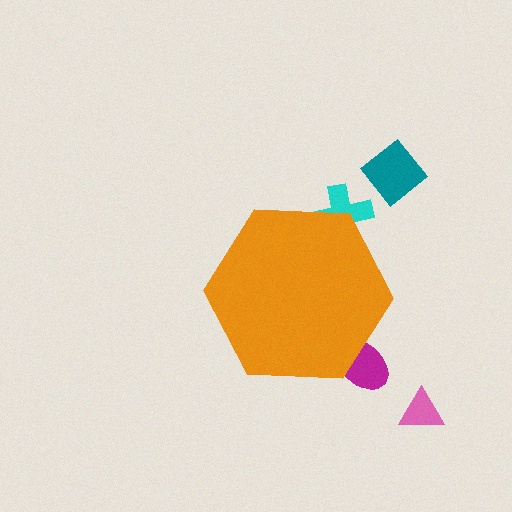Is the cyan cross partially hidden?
Yes, the cyan cross is partially hidden behind the orange hexagon.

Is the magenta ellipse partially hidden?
Yes, the magenta ellipse is partially hidden behind the orange hexagon.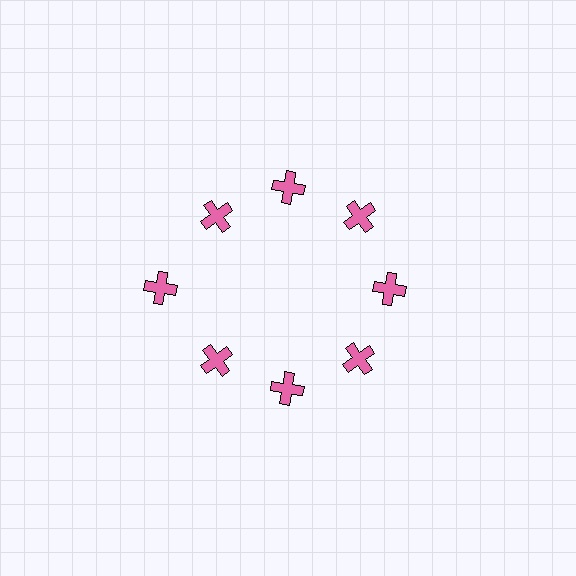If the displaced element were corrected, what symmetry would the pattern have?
It would have 8-fold rotational symmetry — the pattern would map onto itself every 45 degrees.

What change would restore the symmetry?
The symmetry would be restored by moving it inward, back onto the ring so that all 8 crosses sit at equal angles and equal distance from the center.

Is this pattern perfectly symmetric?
No. The 8 pink crosses are arranged in a ring, but one element near the 9 o'clock position is pushed outward from the center, breaking the 8-fold rotational symmetry.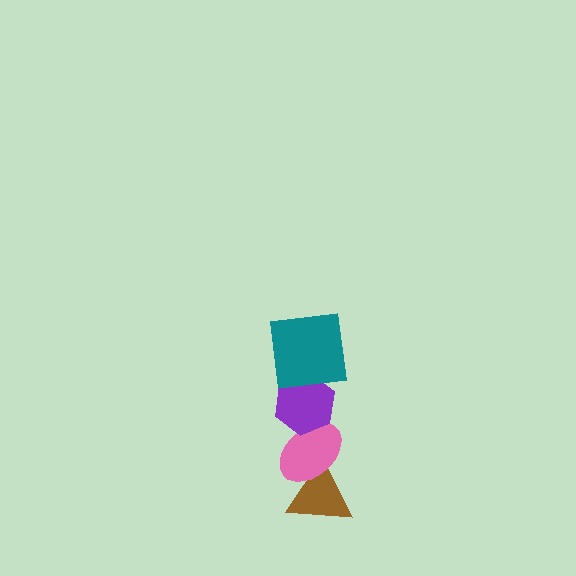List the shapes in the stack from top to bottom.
From top to bottom: the teal square, the purple hexagon, the pink ellipse, the brown triangle.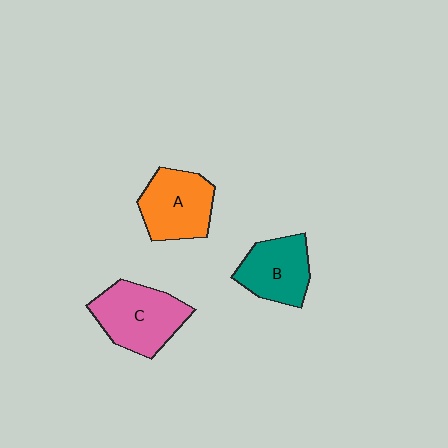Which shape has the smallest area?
Shape B (teal).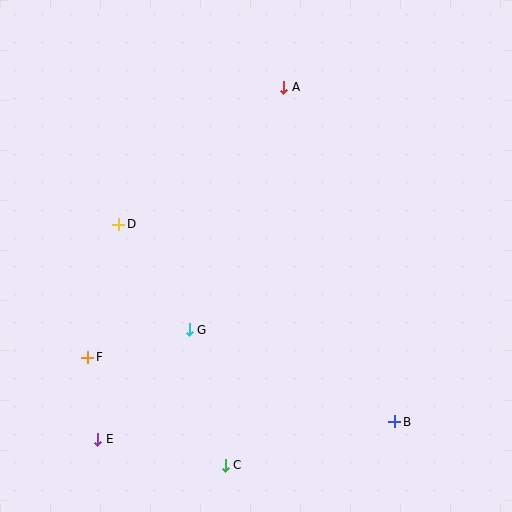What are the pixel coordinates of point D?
Point D is at (119, 224).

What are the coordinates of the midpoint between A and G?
The midpoint between A and G is at (236, 209).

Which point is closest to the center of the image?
Point G at (189, 330) is closest to the center.